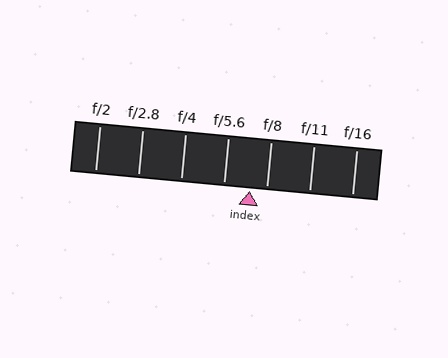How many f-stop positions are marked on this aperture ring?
There are 7 f-stop positions marked.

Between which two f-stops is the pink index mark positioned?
The index mark is between f/5.6 and f/8.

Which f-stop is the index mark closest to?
The index mark is closest to f/8.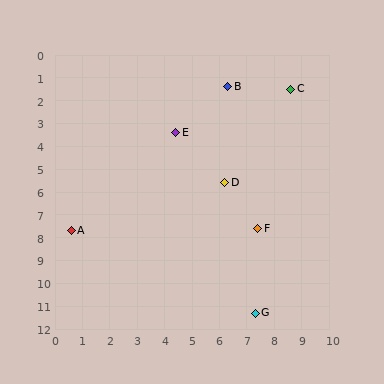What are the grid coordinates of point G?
Point G is at approximately (7.3, 11.3).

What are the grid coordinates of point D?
Point D is at approximately (6.2, 5.6).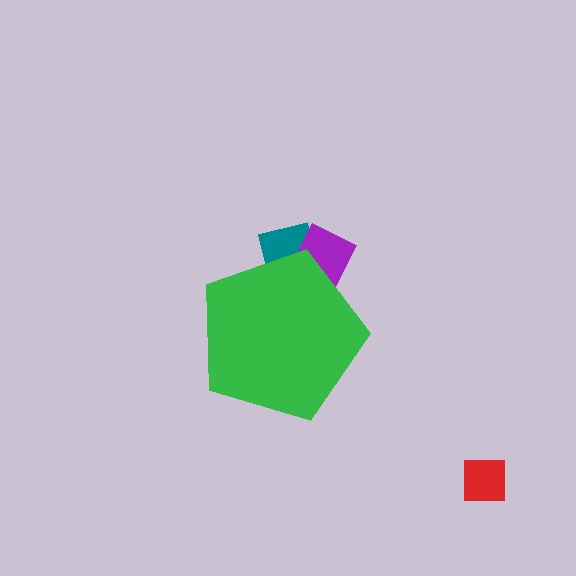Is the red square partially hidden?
No, the red square is fully visible.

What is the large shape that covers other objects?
A green pentagon.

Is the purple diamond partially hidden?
Yes, the purple diamond is partially hidden behind the green pentagon.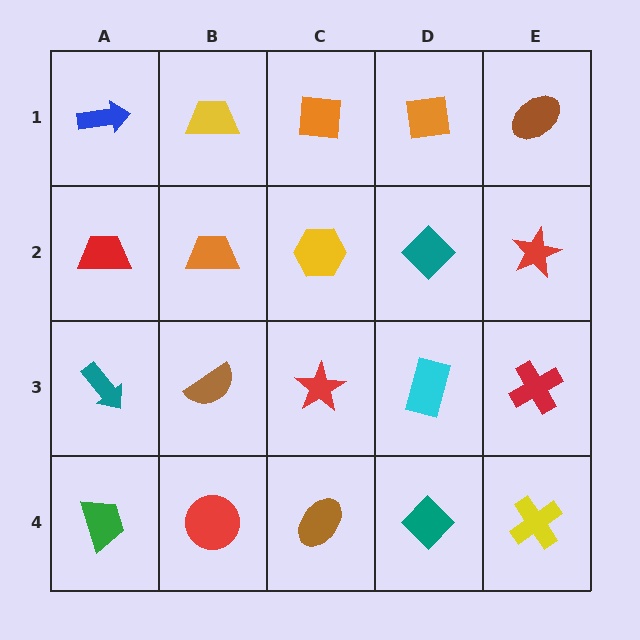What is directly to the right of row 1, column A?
A yellow trapezoid.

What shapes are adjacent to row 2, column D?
An orange square (row 1, column D), a cyan rectangle (row 3, column D), a yellow hexagon (row 2, column C), a red star (row 2, column E).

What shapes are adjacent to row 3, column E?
A red star (row 2, column E), a yellow cross (row 4, column E), a cyan rectangle (row 3, column D).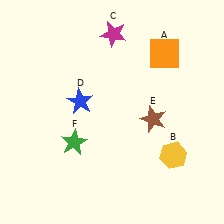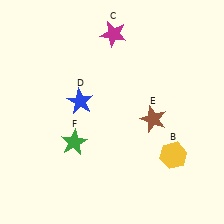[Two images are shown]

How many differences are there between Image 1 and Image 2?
There is 1 difference between the two images.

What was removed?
The orange square (A) was removed in Image 2.